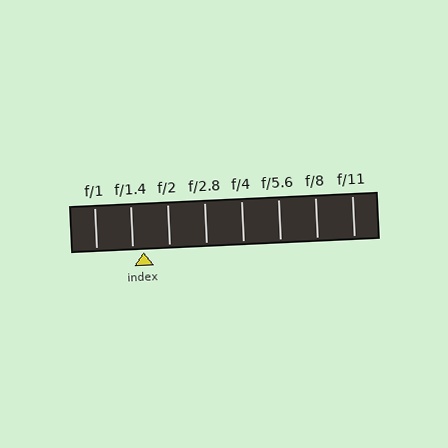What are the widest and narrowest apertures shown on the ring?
The widest aperture shown is f/1 and the narrowest is f/11.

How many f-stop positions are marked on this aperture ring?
There are 8 f-stop positions marked.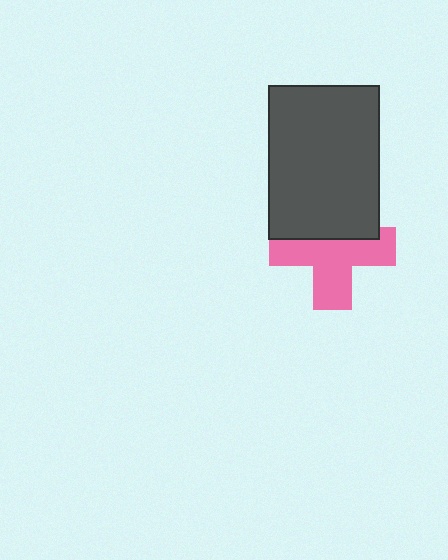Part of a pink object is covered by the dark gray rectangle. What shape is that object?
It is a cross.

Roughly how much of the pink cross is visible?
About half of it is visible (roughly 63%).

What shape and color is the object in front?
The object in front is a dark gray rectangle.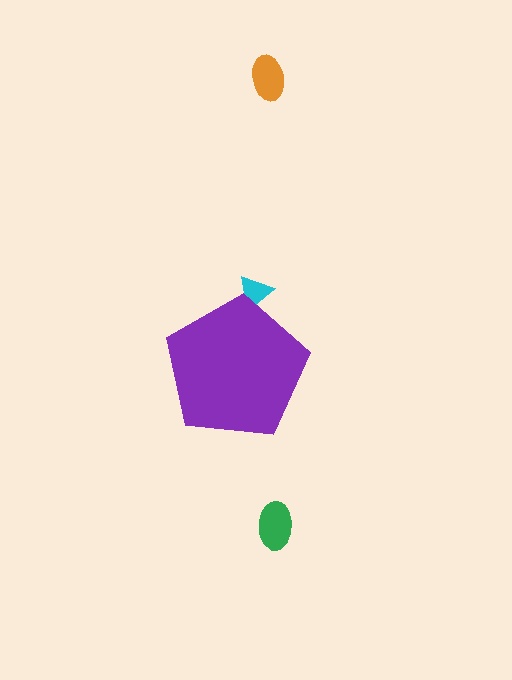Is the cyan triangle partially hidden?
Yes, the cyan triangle is partially hidden behind the purple pentagon.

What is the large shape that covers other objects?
A purple pentagon.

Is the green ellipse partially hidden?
No, the green ellipse is fully visible.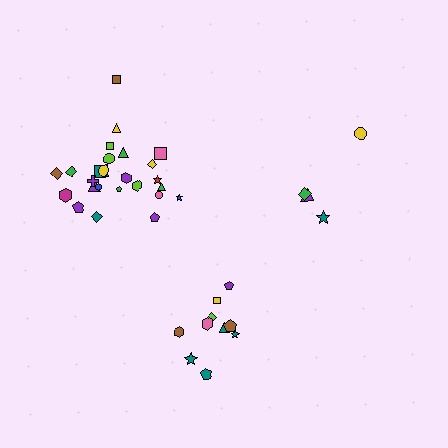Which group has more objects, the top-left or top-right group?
The top-left group.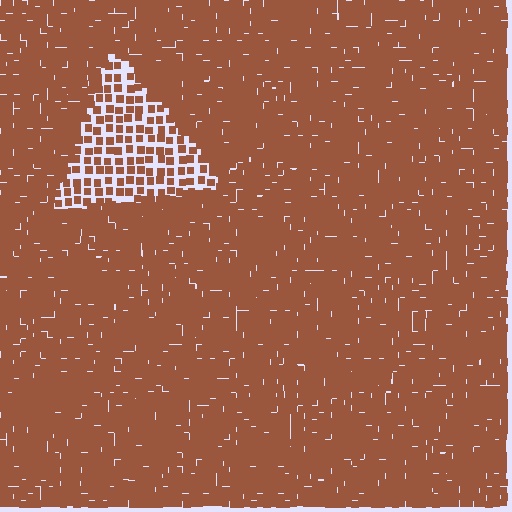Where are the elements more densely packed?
The elements are more densely packed outside the triangle boundary.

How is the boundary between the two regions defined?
The boundary is defined by a change in element density (approximately 2.3x ratio). All elements are the same color, size, and shape.